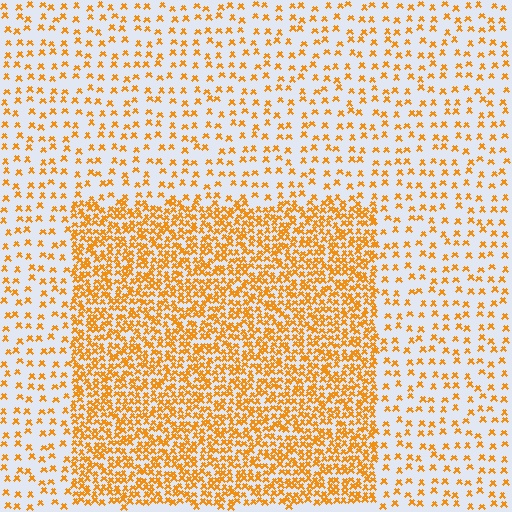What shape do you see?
I see a rectangle.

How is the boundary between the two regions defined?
The boundary is defined by a change in element density (approximately 2.8x ratio). All elements are the same color, size, and shape.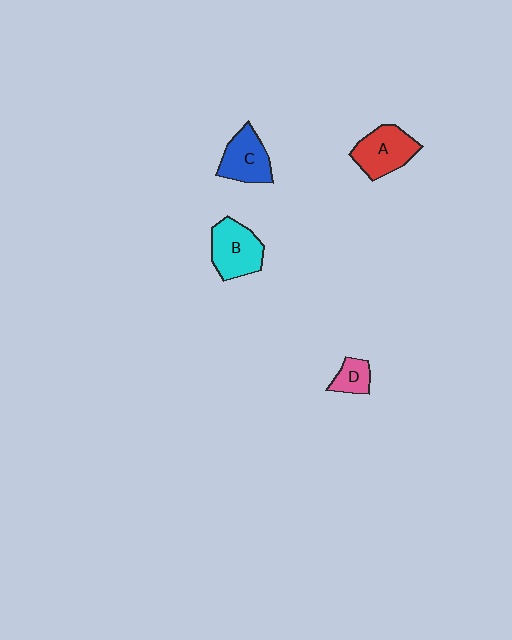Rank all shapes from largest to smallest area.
From largest to smallest: B (cyan), A (red), C (blue), D (pink).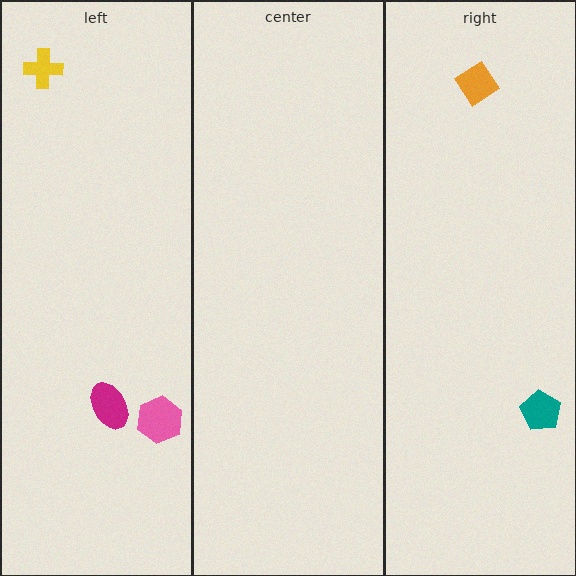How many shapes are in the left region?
3.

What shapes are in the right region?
The teal pentagon, the orange diamond.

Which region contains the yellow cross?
The left region.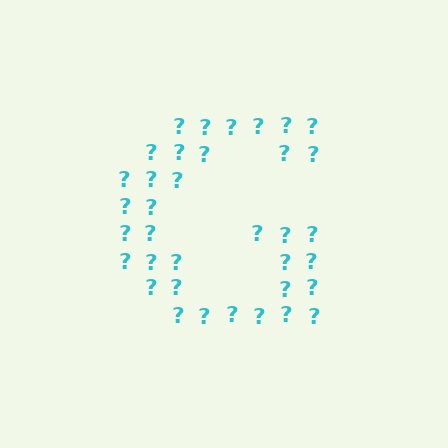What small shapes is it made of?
It is made of small question marks.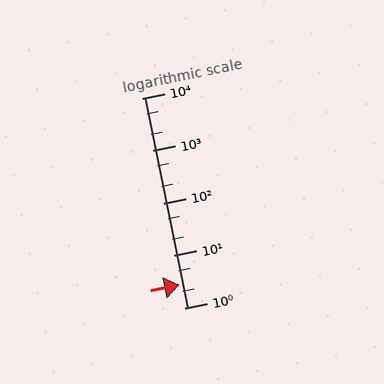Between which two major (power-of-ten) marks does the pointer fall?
The pointer is between 1 and 10.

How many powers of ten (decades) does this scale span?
The scale spans 4 decades, from 1 to 10000.